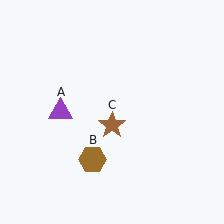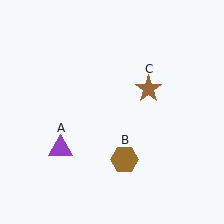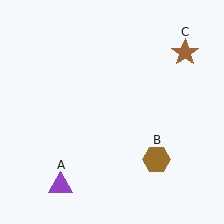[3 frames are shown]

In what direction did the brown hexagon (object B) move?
The brown hexagon (object B) moved right.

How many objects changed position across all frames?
3 objects changed position: purple triangle (object A), brown hexagon (object B), brown star (object C).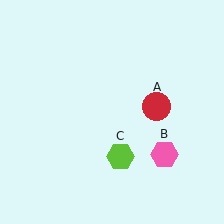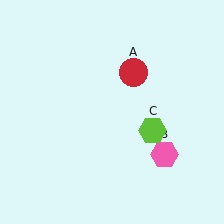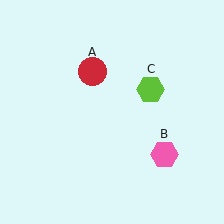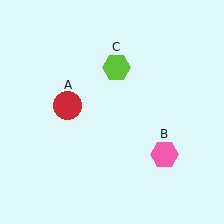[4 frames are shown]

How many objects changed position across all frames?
2 objects changed position: red circle (object A), lime hexagon (object C).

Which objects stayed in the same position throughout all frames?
Pink hexagon (object B) remained stationary.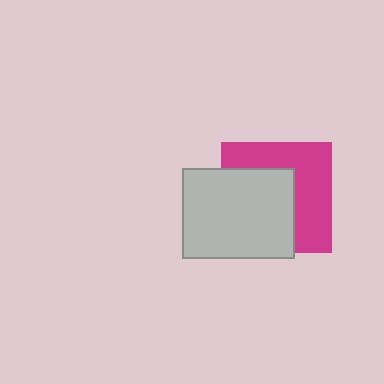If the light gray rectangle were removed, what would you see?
You would see the complete magenta square.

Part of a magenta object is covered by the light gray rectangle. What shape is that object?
It is a square.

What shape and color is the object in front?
The object in front is a light gray rectangle.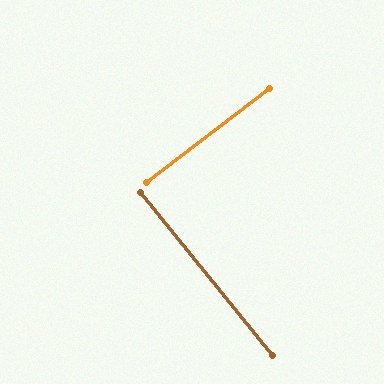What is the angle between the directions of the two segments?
Approximately 89 degrees.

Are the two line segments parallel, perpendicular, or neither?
Perpendicular — they meet at approximately 89°.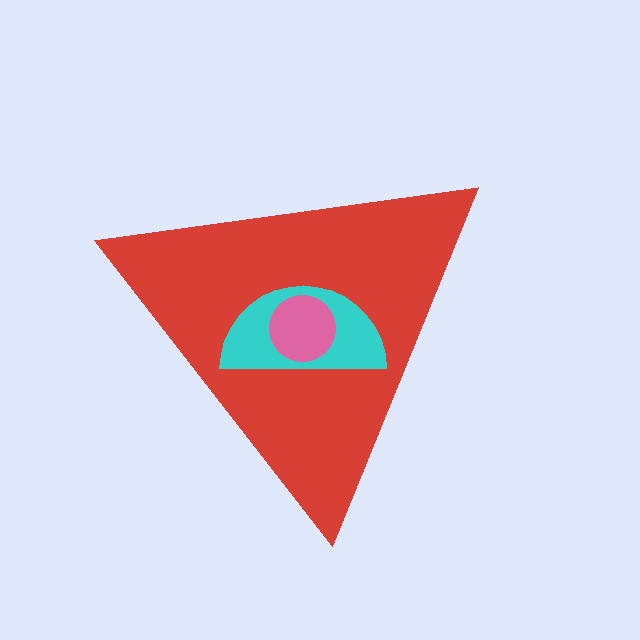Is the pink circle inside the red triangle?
Yes.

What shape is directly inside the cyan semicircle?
The pink circle.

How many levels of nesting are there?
3.